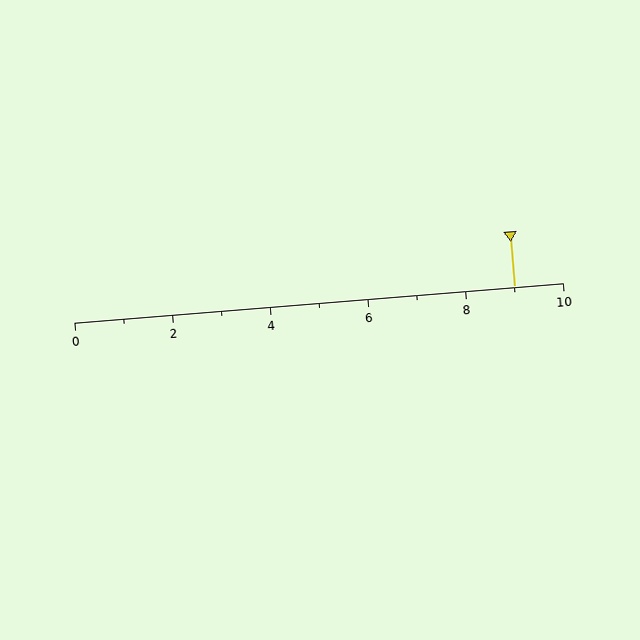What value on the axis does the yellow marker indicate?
The marker indicates approximately 9.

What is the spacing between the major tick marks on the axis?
The major ticks are spaced 2 apart.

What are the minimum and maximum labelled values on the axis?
The axis runs from 0 to 10.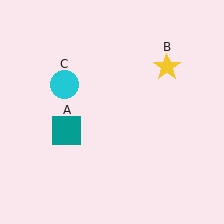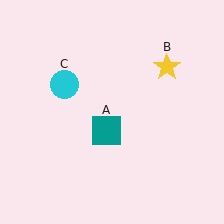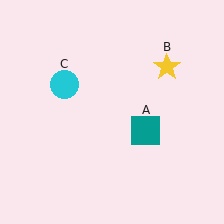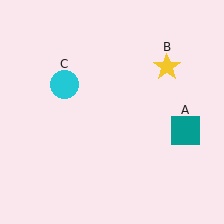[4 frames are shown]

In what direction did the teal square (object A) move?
The teal square (object A) moved right.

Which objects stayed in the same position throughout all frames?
Yellow star (object B) and cyan circle (object C) remained stationary.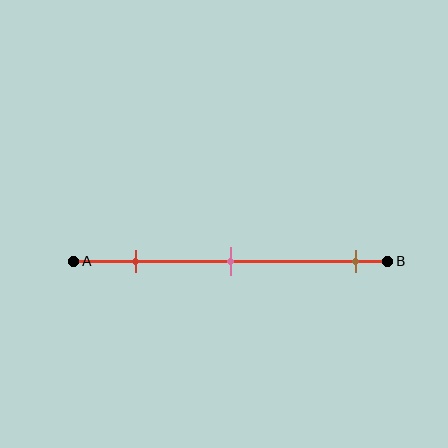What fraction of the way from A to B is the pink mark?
The pink mark is approximately 50% (0.5) of the way from A to B.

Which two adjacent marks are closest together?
The red and pink marks are the closest adjacent pair.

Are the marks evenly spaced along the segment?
No, the marks are not evenly spaced.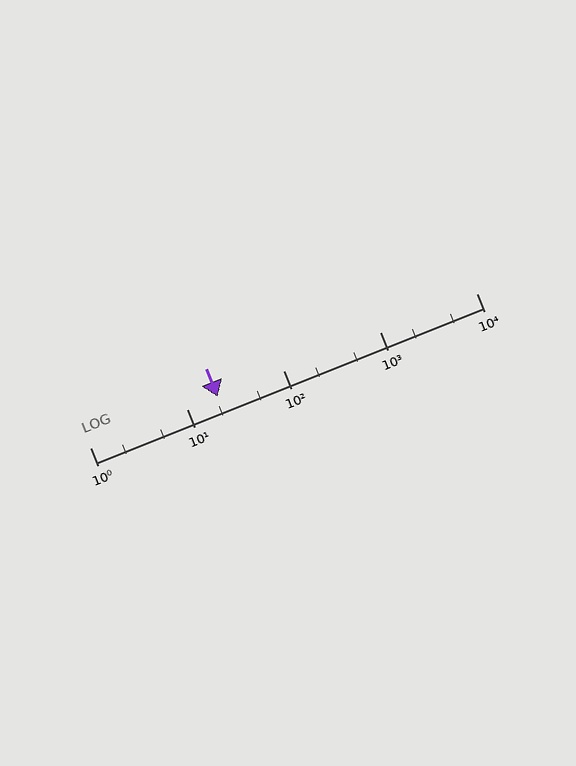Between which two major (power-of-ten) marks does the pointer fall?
The pointer is between 10 and 100.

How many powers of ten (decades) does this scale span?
The scale spans 4 decades, from 1 to 10000.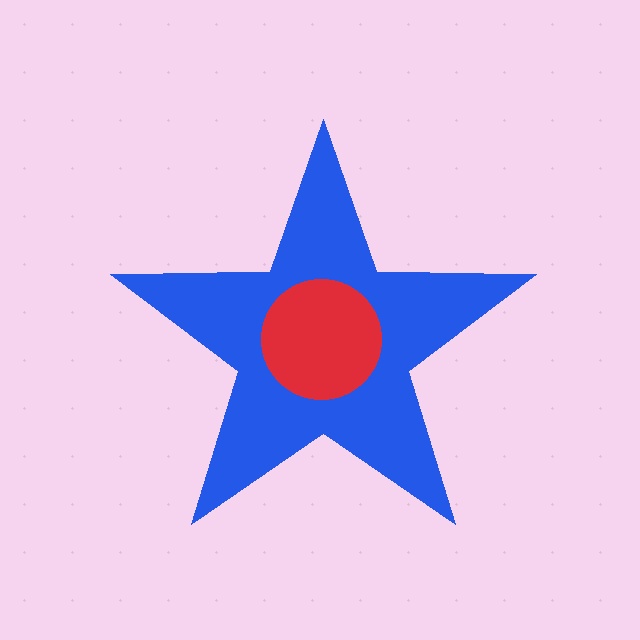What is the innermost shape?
The red circle.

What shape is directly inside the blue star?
The red circle.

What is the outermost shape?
The blue star.